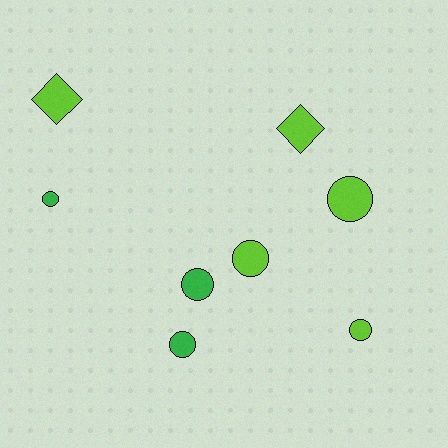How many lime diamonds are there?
There are 2 lime diamonds.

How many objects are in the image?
There are 8 objects.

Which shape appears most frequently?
Circle, with 6 objects.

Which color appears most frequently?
Lime, with 5 objects.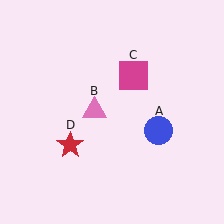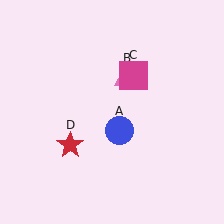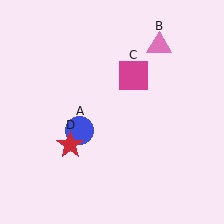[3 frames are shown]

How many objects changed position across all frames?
2 objects changed position: blue circle (object A), pink triangle (object B).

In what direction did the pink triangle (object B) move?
The pink triangle (object B) moved up and to the right.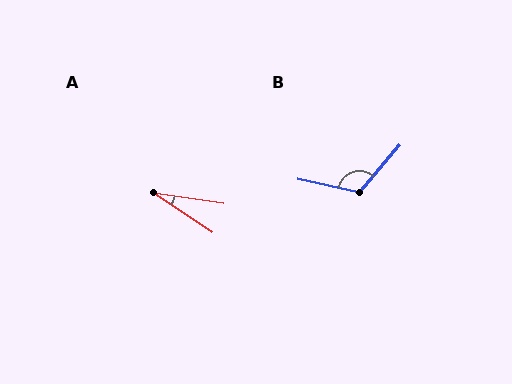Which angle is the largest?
B, at approximately 119 degrees.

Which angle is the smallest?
A, at approximately 26 degrees.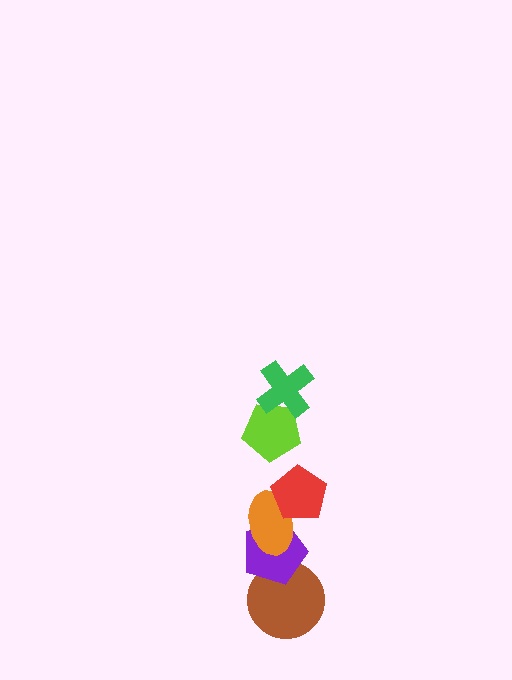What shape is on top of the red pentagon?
The lime pentagon is on top of the red pentagon.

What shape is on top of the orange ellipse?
The red pentagon is on top of the orange ellipse.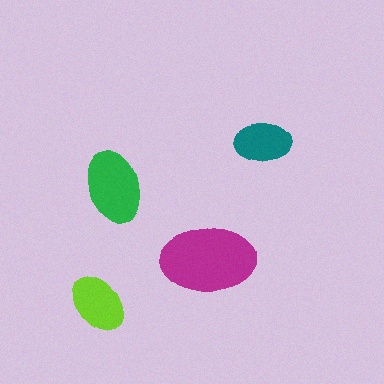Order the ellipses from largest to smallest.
the magenta one, the green one, the lime one, the teal one.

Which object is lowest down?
The lime ellipse is bottommost.